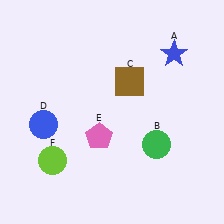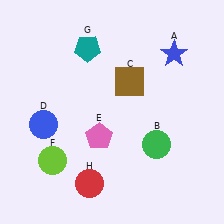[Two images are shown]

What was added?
A teal pentagon (G), a red circle (H) were added in Image 2.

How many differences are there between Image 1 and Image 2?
There are 2 differences between the two images.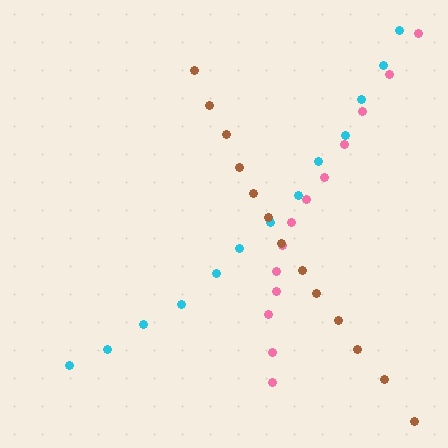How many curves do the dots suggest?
There are 3 distinct paths.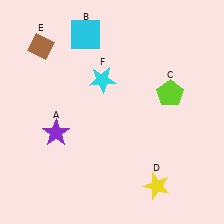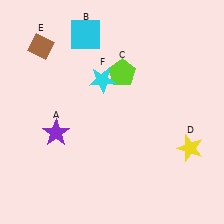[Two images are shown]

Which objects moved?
The objects that moved are: the lime pentagon (C), the yellow star (D).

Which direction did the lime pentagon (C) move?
The lime pentagon (C) moved left.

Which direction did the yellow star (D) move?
The yellow star (D) moved up.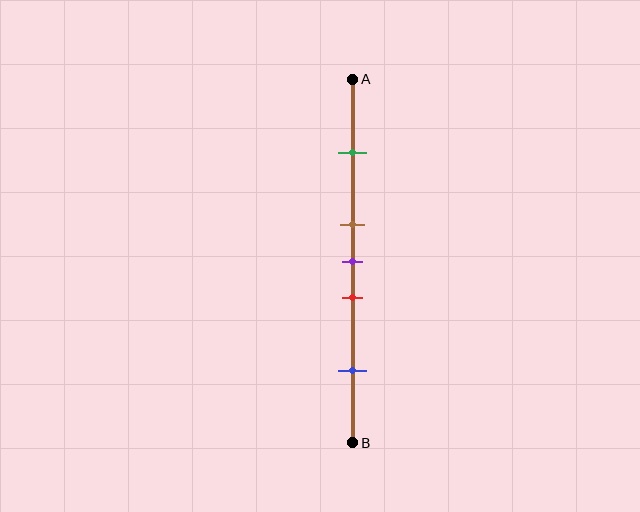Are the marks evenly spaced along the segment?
No, the marks are not evenly spaced.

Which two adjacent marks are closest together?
The brown and purple marks are the closest adjacent pair.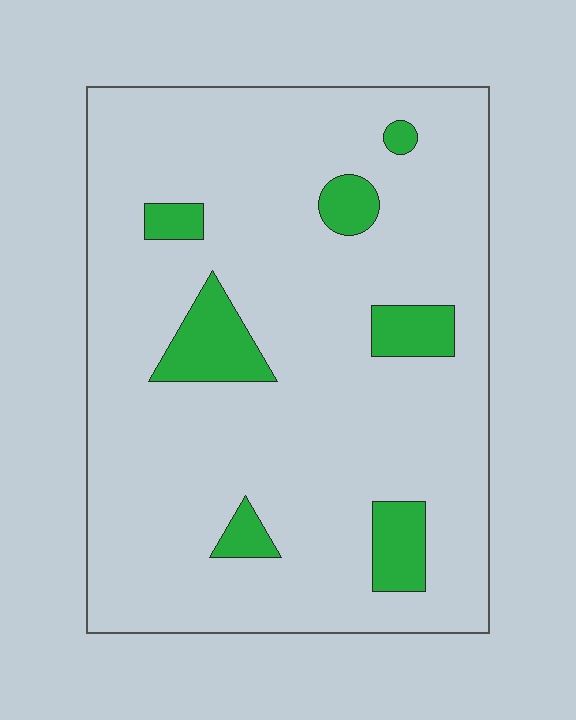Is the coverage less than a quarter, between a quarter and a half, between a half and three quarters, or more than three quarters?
Less than a quarter.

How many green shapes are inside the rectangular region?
7.